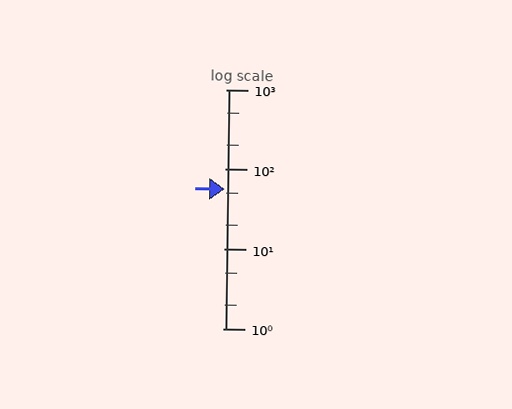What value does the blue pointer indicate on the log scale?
The pointer indicates approximately 56.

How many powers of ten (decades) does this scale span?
The scale spans 3 decades, from 1 to 1000.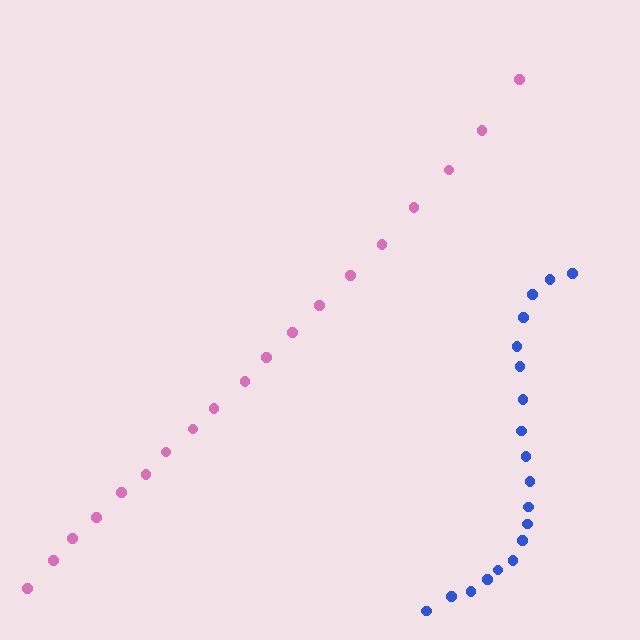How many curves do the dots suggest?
There are 2 distinct paths.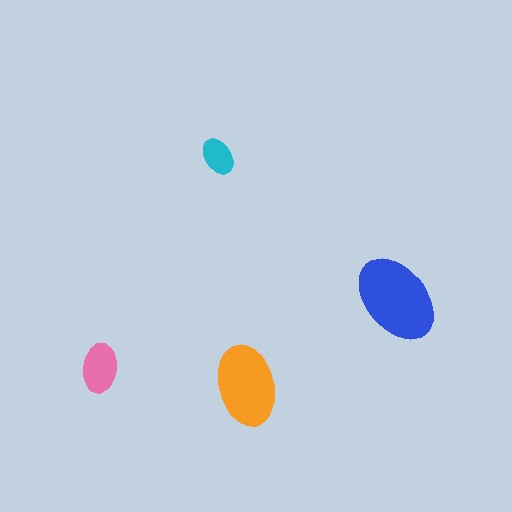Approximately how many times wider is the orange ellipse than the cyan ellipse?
About 2 times wider.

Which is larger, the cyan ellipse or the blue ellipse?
The blue one.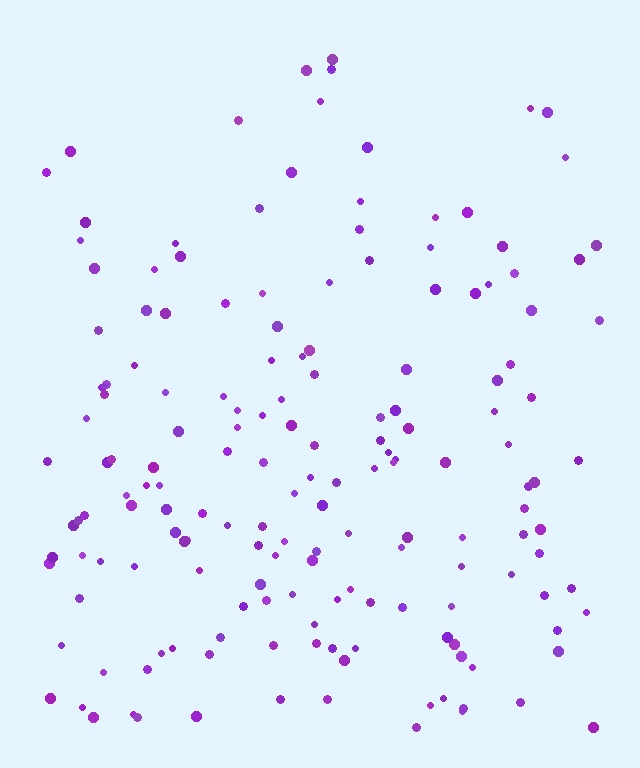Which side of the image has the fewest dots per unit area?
The top.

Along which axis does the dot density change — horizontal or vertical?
Vertical.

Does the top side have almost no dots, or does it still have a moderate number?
Still a moderate number, just noticeably fewer than the bottom.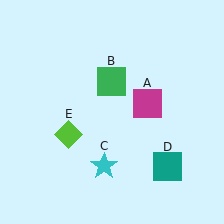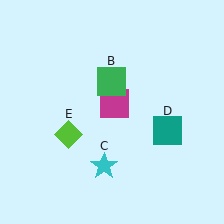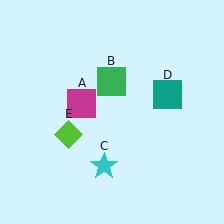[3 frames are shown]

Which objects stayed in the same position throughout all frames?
Green square (object B) and cyan star (object C) and lime diamond (object E) remained stationary.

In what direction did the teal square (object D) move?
The teal square (object D) moved up.